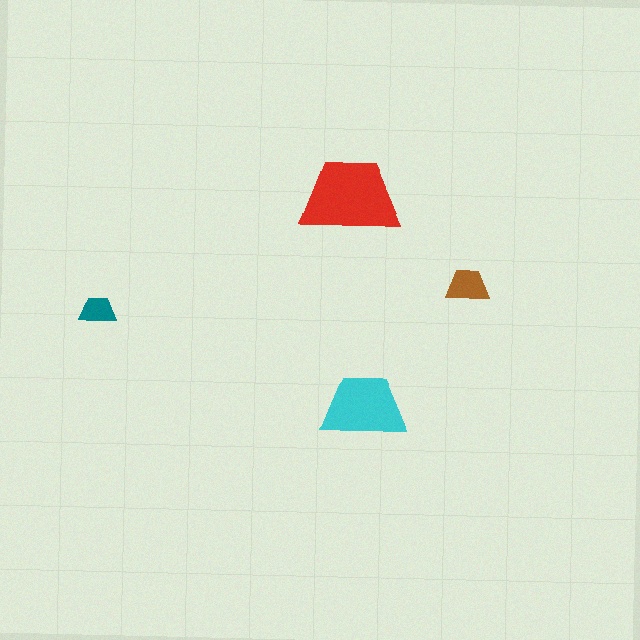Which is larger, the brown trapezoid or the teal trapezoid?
The brown one.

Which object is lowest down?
The cyan trapezoid is bottommost.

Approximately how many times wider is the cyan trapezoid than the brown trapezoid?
About 2 times wider.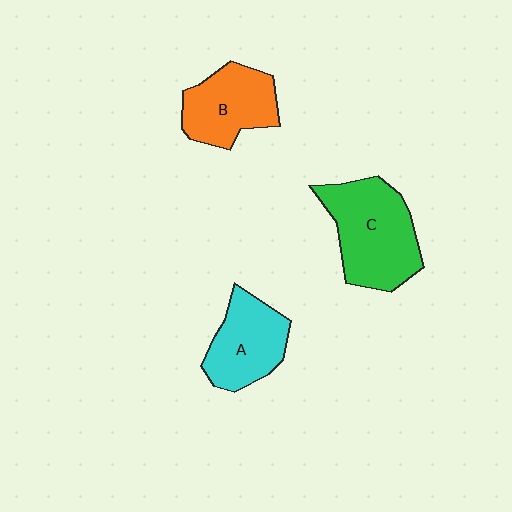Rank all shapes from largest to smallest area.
From largest to smallest: C (green), B (orange), A (cyan).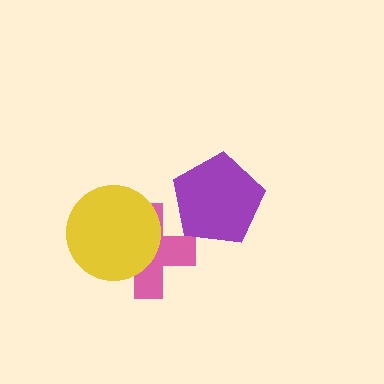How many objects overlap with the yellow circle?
1 object overlaps with the yellow circle.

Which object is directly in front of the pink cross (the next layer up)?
The yellow circle is directly in front of the pink cross.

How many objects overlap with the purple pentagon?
1 object overlaps with the purple pentagon.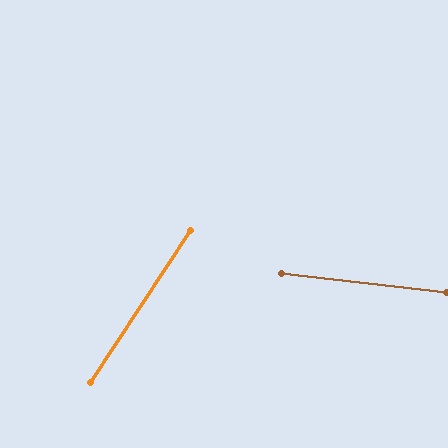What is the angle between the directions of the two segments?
Approximately 63 degrees.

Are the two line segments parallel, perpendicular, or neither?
Neither parallel nor perpendicular — they differ by about 63°.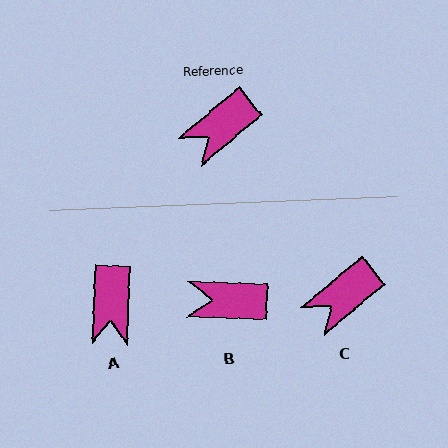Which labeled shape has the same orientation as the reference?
C.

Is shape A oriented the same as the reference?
No, it is off by about 48 degrees.